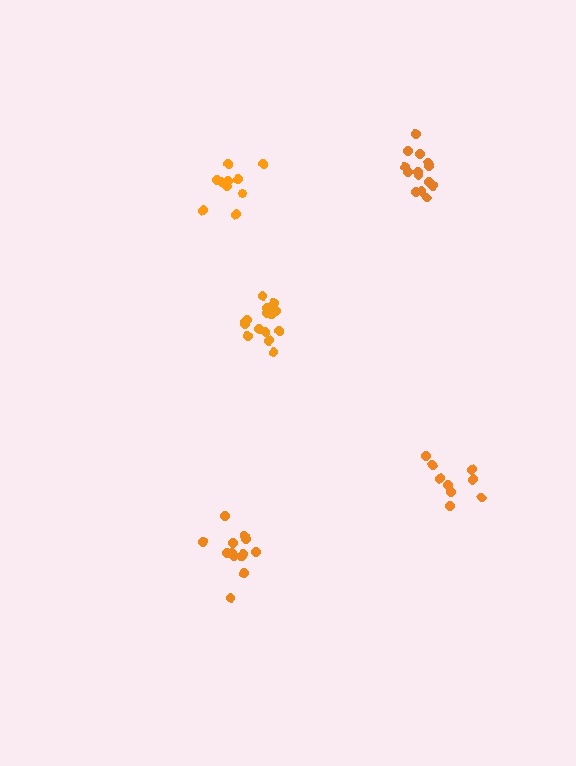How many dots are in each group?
Group 1: 10 dots, Group 2: 15 dots, Group 3: 13 dots, Group 4: 14 dots, Group 5: 10 dots (62 total).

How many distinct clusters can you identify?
There are 5 distinct clusters.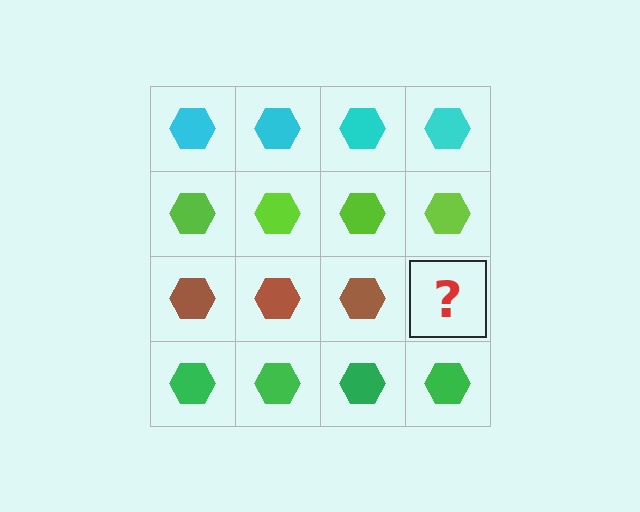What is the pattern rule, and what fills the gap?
The rule is that each row has a consistent color. The gap should be filled with a brown hexagon.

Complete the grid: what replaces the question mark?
The question mark should be replaced with a brown hexagon.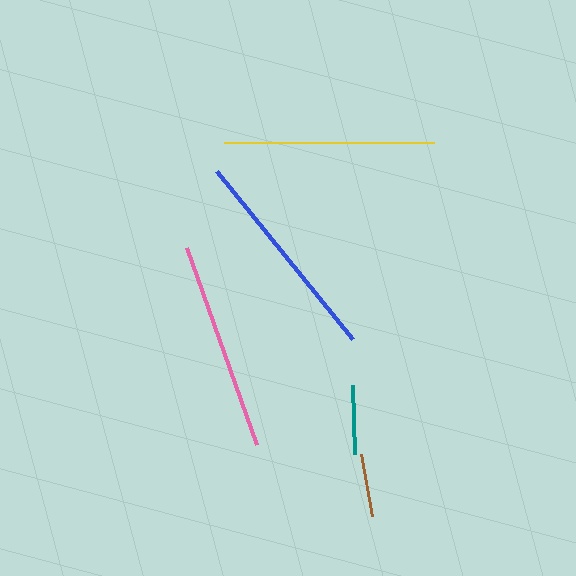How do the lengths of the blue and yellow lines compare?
The blue and yellow lines are approximately the same length.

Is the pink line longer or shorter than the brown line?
The pink line is longer than the brown line.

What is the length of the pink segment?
The pink segment is approximately 210 pixels long.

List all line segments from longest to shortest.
From longest to shortest: blue, yellow, pink, teal, brown.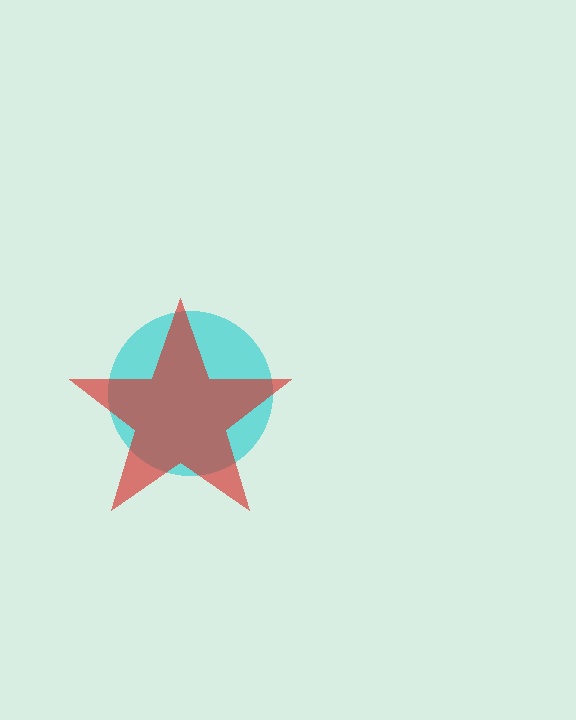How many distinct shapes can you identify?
There are 2 distinct shapes: a cyan circle, a red star.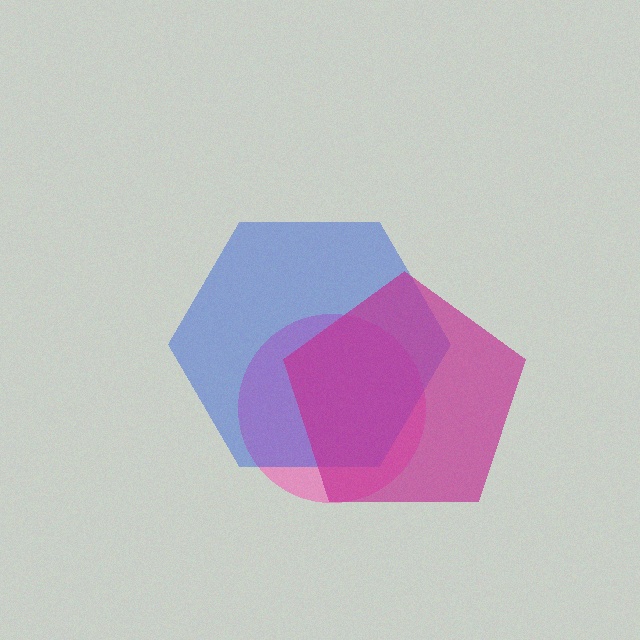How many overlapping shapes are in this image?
There are 3 overlapping shapes in the image.